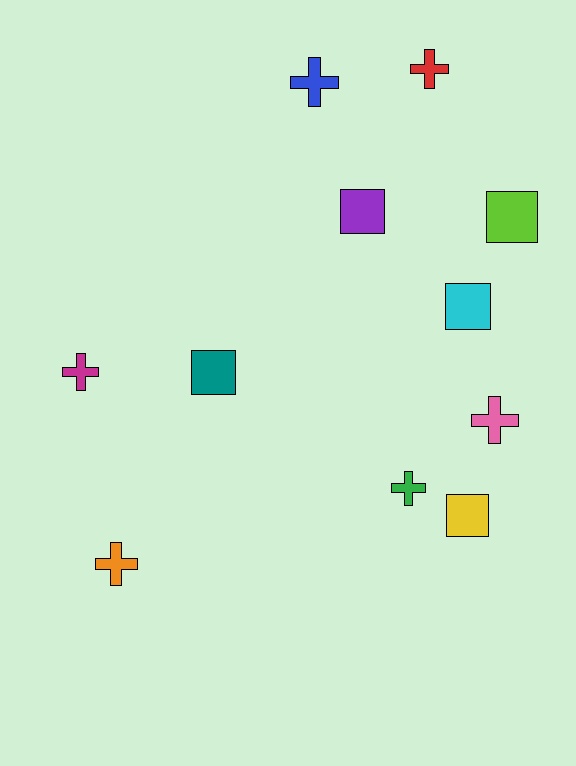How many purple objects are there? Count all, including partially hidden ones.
There is 1 purple object.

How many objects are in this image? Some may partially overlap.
There are 11 objects.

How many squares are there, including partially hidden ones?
There are 5 squares.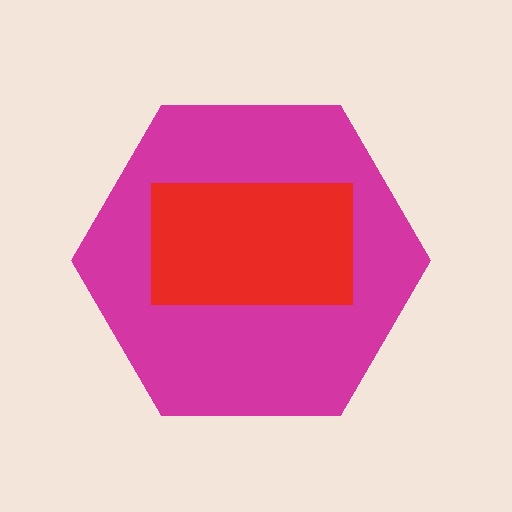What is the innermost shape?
The red rectangle.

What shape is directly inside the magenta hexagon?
The red rectangle.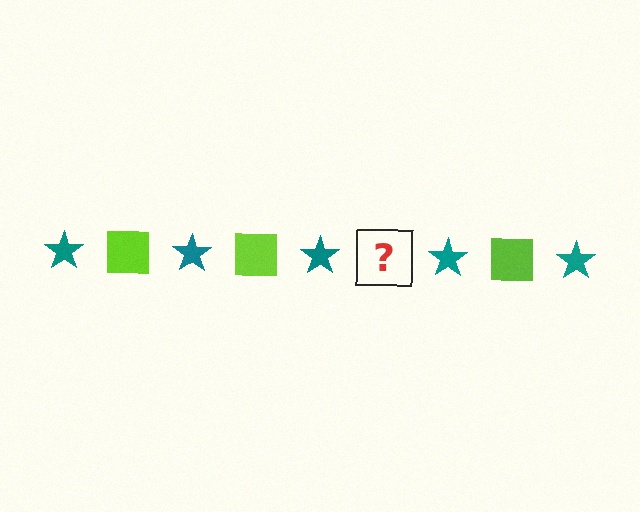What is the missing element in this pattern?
The missing element is a lime square.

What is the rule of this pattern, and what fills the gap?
The rule is that the pattern alternates between teal star and lime square. The gap should be filled with a lime square.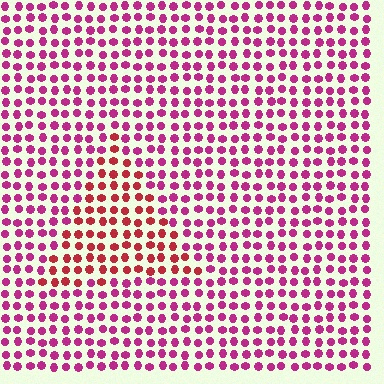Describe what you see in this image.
The image is filled with small magenta elements in a uniform arrangement. A triangle-shaped region is visible where the elements are tinted to a slightly different hue, forming a subtle color boundary.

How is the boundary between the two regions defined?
The boundary is defined purely by a slight shift in hue (about 33 degrees). Spacing, size, and orientation are identical on both sides.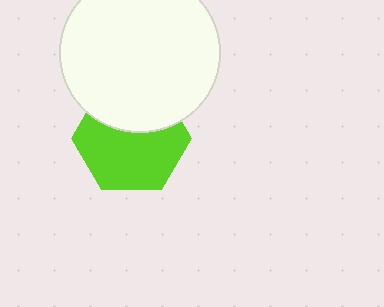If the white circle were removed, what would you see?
You would see the complete lime hexagon.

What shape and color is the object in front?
The object in front is a white circle.